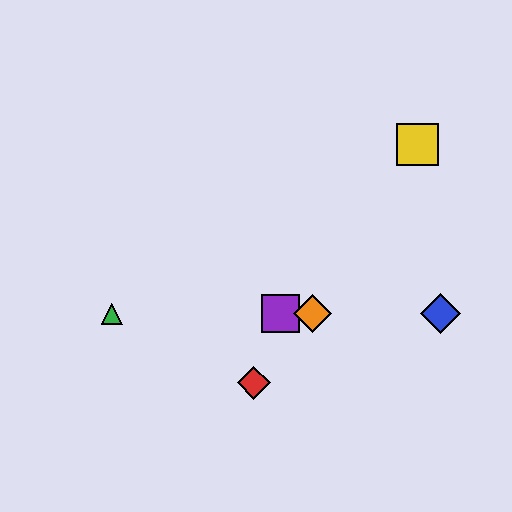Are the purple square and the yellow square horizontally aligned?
No, the purple square is at y≈314 and the yellow square is at y≈145.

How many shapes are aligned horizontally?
4 shapes (the blue diamond, the green triangle, the purple square, the orange diamond) are aligned horizontally.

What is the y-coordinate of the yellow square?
The yellow square is at y≈145.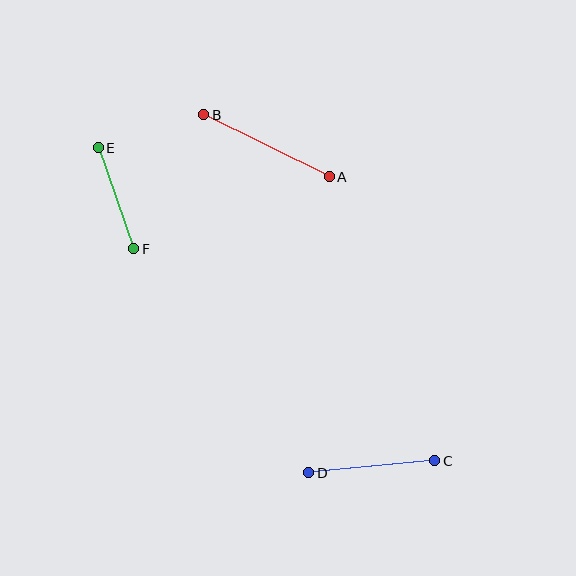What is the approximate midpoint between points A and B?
The midpoint is at approximately (267, 146) pixels.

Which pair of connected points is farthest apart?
Points A and B are farthest apart.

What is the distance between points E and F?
The distance is approximately 107 pixels.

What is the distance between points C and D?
The distance is approximately 127 pixels.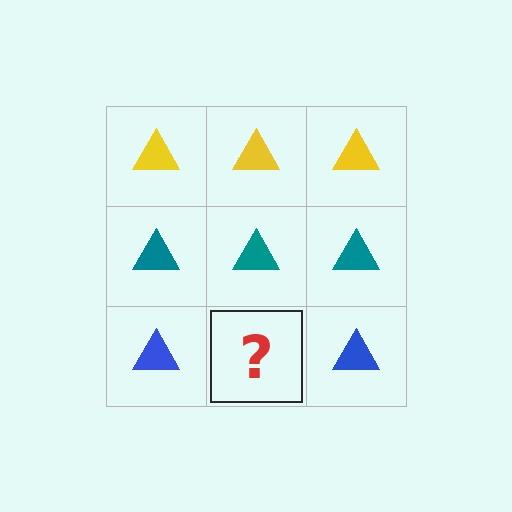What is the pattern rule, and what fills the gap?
The rule is that each row has a consistent color. The gap should be filled with a blue triangle.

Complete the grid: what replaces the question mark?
The question mark should be replaced with a blue triangle.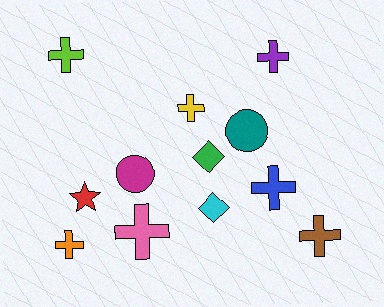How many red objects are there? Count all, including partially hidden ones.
There is 1 red object.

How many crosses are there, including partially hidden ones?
There are 7 crosses.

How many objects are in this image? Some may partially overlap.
There are 12 objects.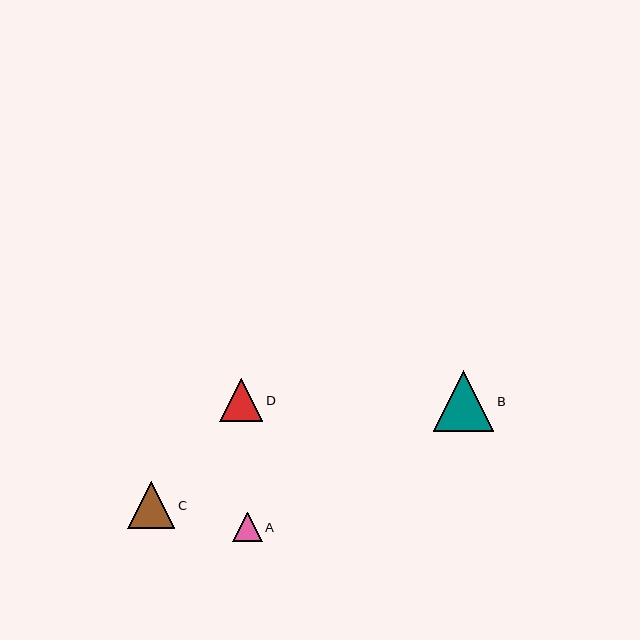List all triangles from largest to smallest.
From largest to smallest: B, C, D, A.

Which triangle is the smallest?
Triangle A is the smallest with a size of approximately 30 pixels.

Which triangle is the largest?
Triangle B is the largest with a size of approximately 61 pixels.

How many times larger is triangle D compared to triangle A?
Triangle D is approximately 1.5 times the size of triangle A.